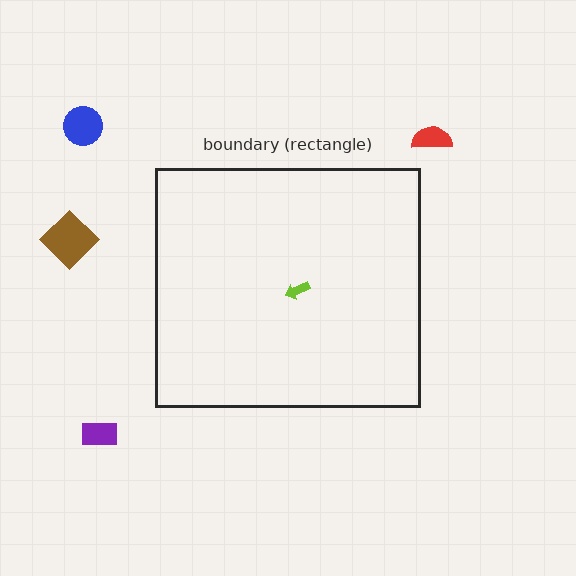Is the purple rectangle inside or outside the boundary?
Outside.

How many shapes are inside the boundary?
1 inside, 4 outside.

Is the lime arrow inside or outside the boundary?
Inside.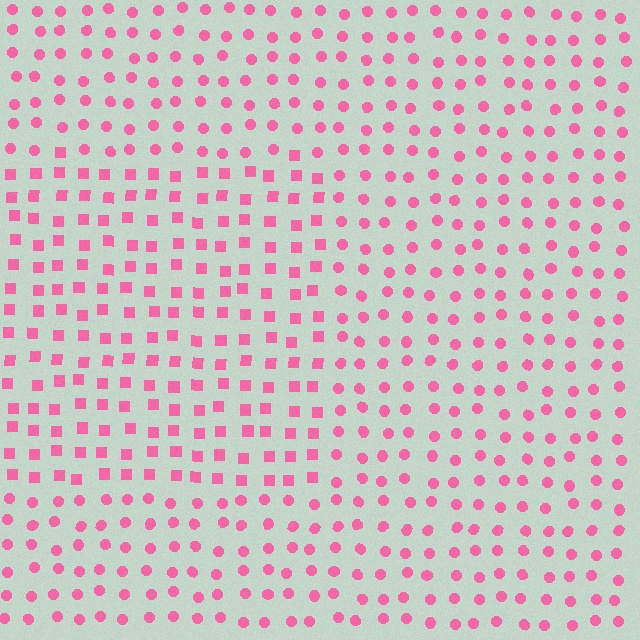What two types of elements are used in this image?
The image uses squares inside the rectangle region and circles outside it.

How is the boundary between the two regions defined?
The boundary is defined by a change in element shape: squares inside vs. circles outside. All elements share the same color and spacing.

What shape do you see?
I see a rectangle.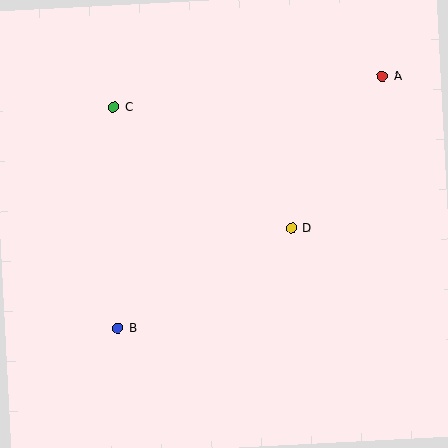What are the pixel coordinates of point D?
Point D is at (292, 228).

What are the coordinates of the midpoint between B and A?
The midpoint between B and A is at (250, 202).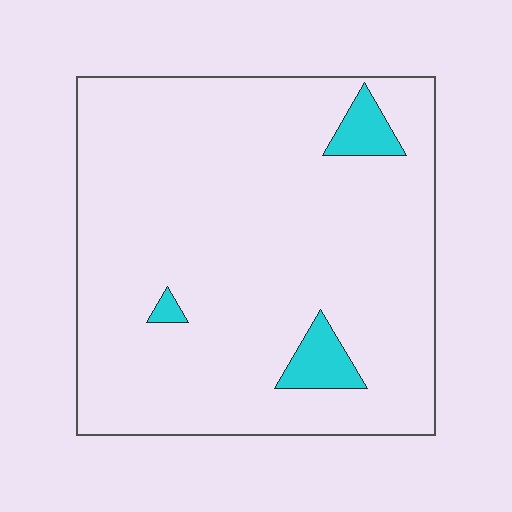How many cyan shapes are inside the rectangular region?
3.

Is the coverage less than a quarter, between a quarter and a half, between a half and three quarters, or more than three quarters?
Less than a quarter.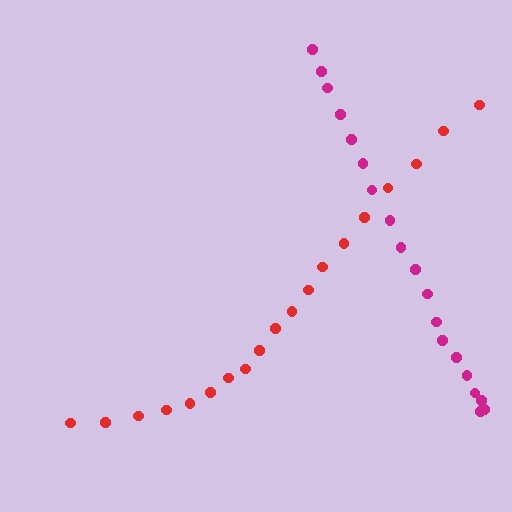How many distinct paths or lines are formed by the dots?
There are 2 distinct paths.